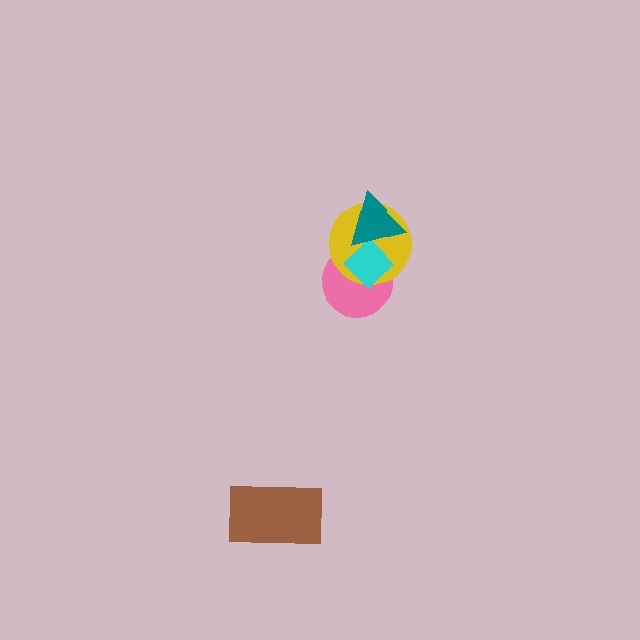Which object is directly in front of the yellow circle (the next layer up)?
The cyan diamond is directly in front of the yellow circle.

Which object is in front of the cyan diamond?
The teal triangle is in front of the cyan diamond.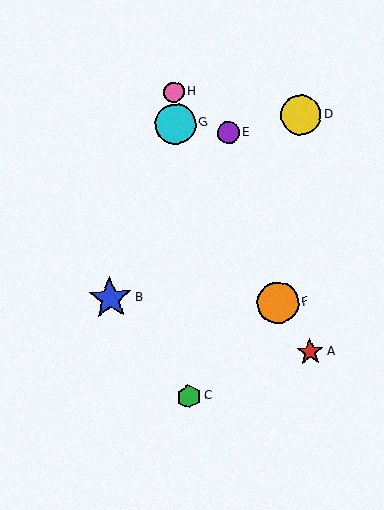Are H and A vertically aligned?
No, H is at x≈174 and A is at x≈310.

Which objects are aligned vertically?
Objects C, G, H are aligned vertically.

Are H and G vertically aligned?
Yes, both are at x≈174.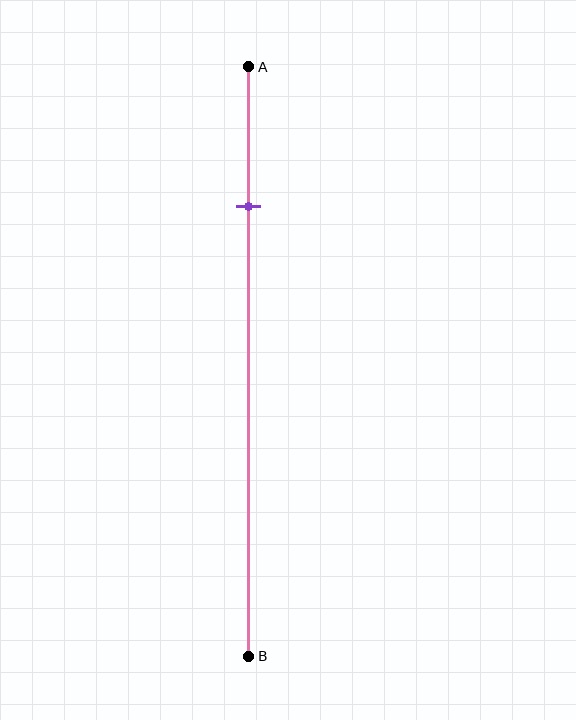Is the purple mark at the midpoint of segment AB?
No, the mark is at about 25% from A, not at the 50% midpoint.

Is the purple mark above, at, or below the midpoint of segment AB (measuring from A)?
The purple mark is above the midpoint of segment AB.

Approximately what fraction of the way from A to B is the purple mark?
The purple mark is approximately 25% of the way from A to B.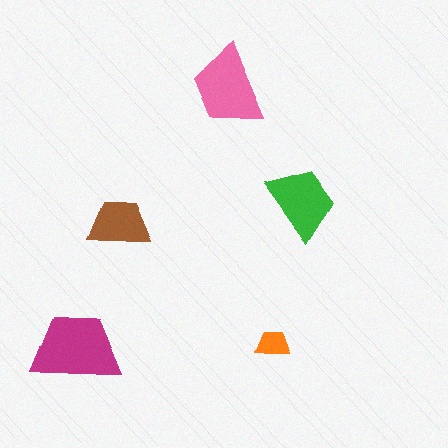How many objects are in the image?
There are 5 objects in the image.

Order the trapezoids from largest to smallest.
the magenta one, the pink one, the green one, the brown one, the orange one.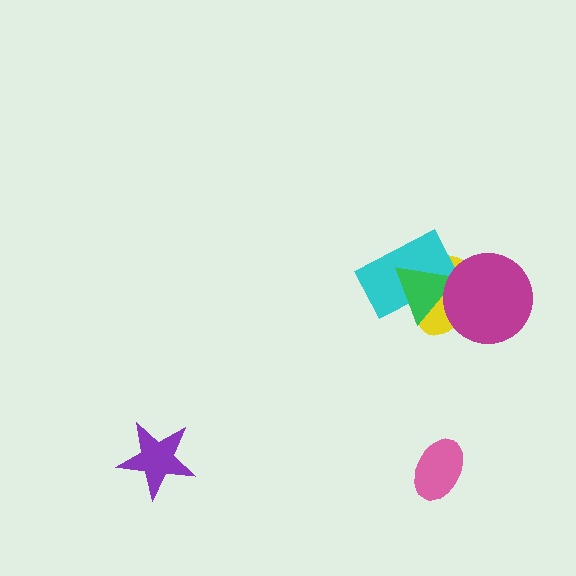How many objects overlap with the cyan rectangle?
2 objects overlap with the cyan rectangle.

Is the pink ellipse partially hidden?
No, no other shape covers it.